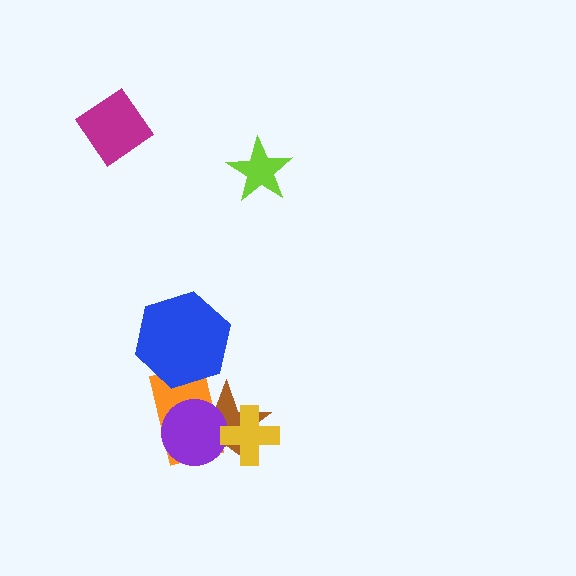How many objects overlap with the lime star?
0 objects overlap with the lime star.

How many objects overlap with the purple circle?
3 objects overlap with the purple circle.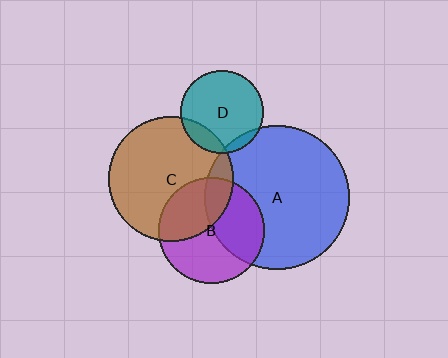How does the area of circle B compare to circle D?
Approximately 1.6 times.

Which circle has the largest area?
Circle A (blue).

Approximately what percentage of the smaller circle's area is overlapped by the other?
Approximately 5%.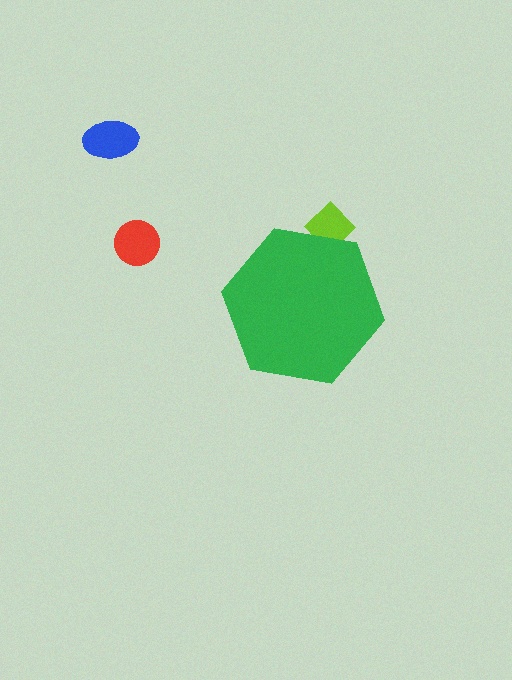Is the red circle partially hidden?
No, the red circle is fully visible.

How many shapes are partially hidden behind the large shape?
1 shape is partially hidden.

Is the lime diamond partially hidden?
Yes, the lime diamond is partially hidden behind the green hexagon.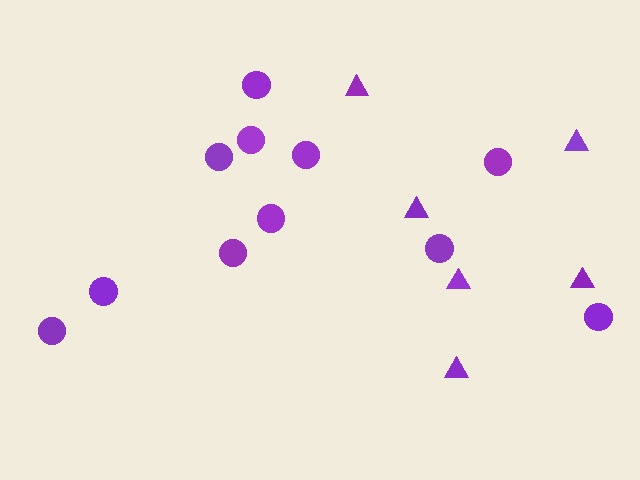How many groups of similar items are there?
There are 2 groups: one group of circles (11) and one group of triangles (6).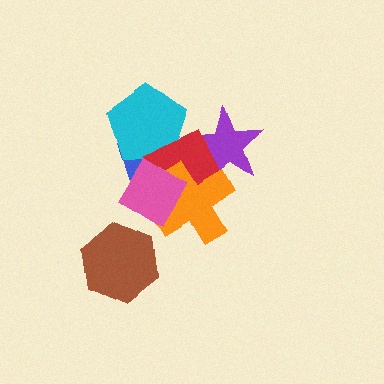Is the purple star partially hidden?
Yes, it is partially covered by another shape.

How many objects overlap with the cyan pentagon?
3 objects overlap with the cyan pentagon.